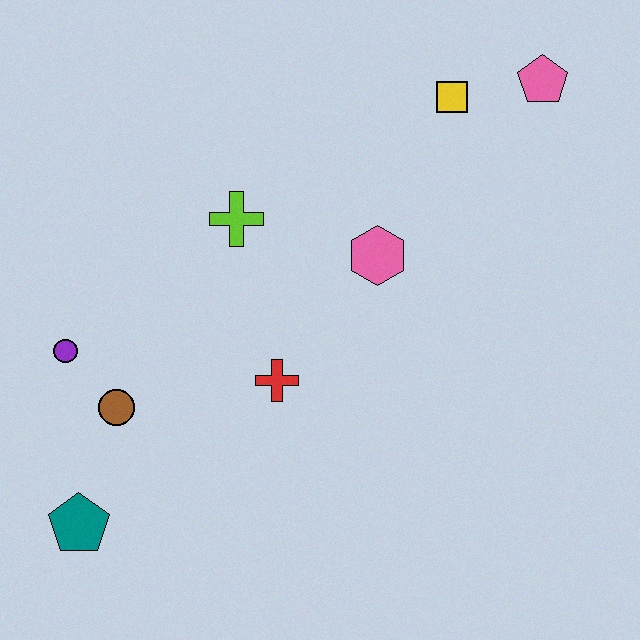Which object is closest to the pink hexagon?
The lime cross is closest to the pink hexagon.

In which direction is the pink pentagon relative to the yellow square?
The pink pentagon is to the right of the yellow square.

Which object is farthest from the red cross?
The pink pentagon is farthest from the red cross.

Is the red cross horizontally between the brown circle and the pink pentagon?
Yes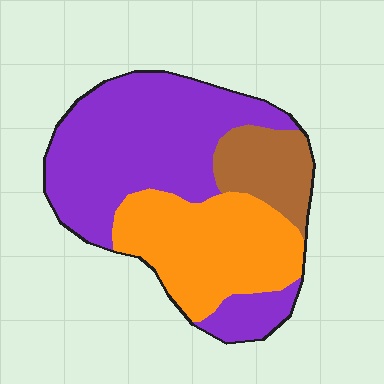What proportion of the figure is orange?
Orange takes up between a sixth and a third of the figure.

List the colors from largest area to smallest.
From largest to smallest: purple, orange, brown.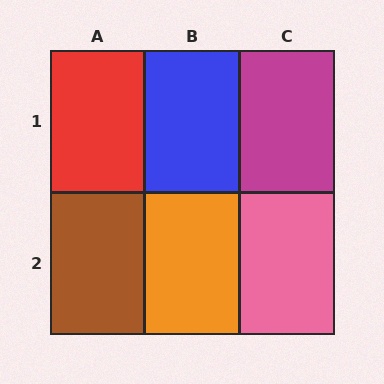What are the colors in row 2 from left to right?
Brown, orange, pink.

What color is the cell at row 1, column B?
Blue.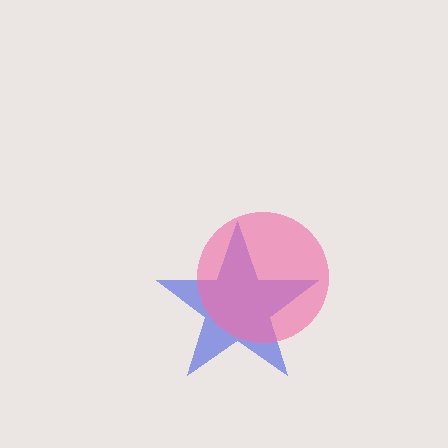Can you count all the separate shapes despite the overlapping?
Yes, there are 2 separate shapes.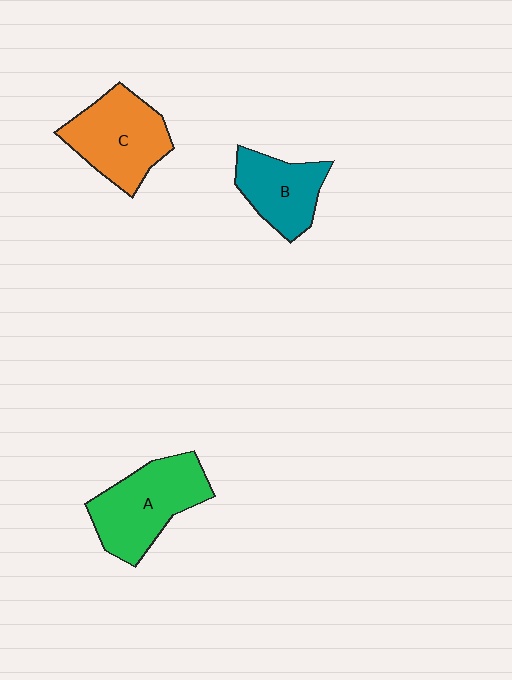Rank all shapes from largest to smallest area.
From largest to smallest: A (green), C (orange), B (teal).